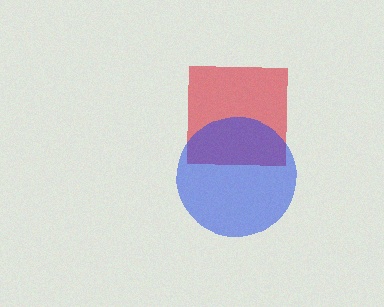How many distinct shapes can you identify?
There are 2 distinct shapes: a red square, a blue circle.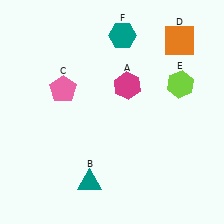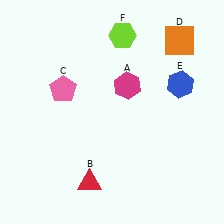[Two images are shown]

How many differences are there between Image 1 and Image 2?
There are 3 differences between the two images.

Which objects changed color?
B changed from teal to red. E changed from lime to blue. F changed from teal to lime.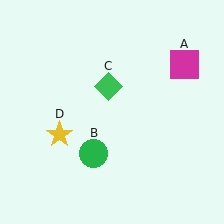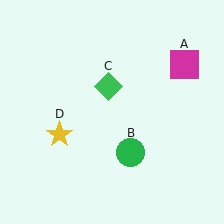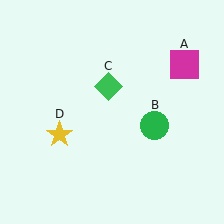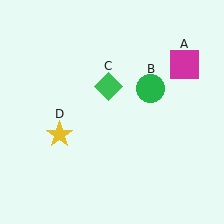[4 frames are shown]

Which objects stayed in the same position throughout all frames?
Magenta square (object A) and green diamond (object C) and yellow star (object D) remained stationary.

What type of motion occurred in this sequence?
The green circle (object B) rotated counterclockwise around the center of the scene.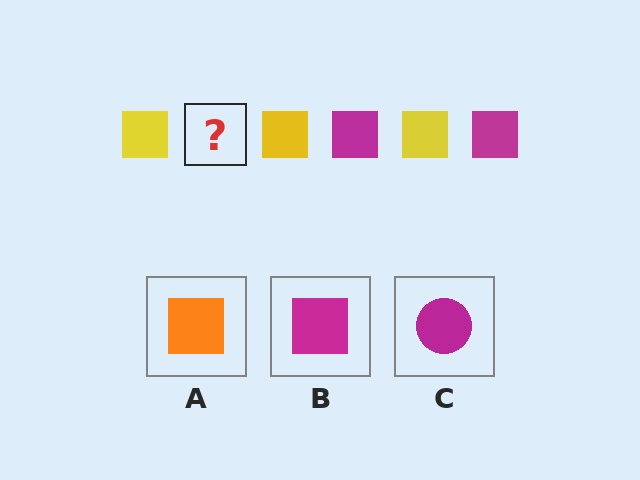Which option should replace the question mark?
Option B.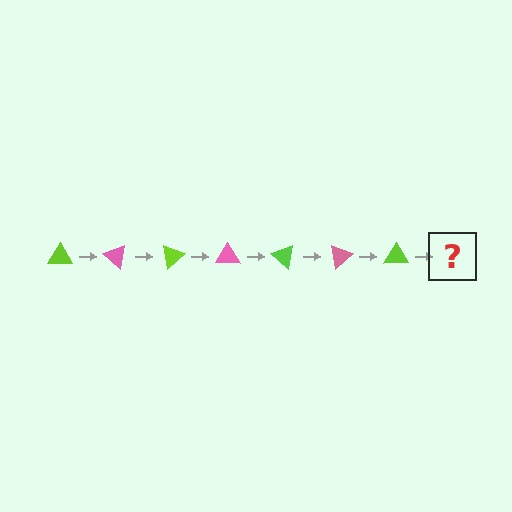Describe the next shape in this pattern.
It should be a pink triangle, rotated 280 degrees from the start.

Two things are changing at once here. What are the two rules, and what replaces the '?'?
The two rules are that it rotates 40 degrees each step and the color cycles through lime and pink. The '?' should be a pink triangle, rotated 280 degrees from the start.